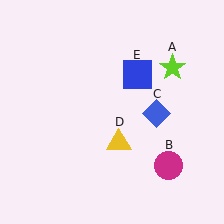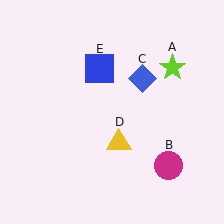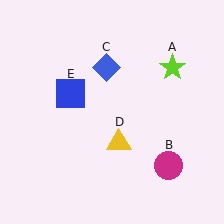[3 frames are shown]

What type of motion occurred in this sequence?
The blue diamond (object C), blue square (object E) rotated counterclockwise around the center of the scene.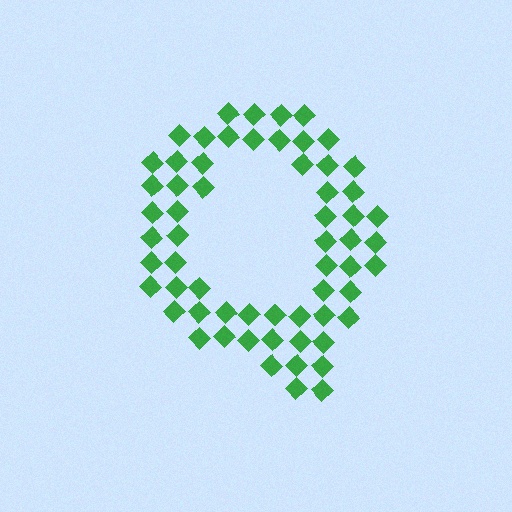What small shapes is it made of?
It is made of small diamonds.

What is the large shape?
The large shape is the letter Q.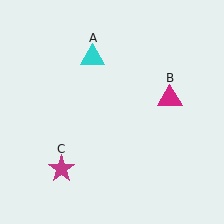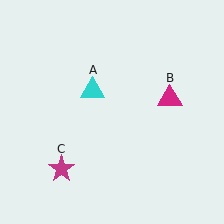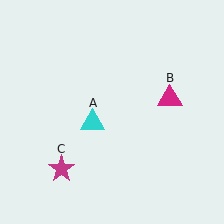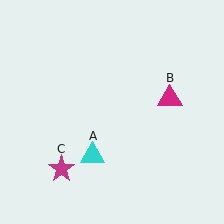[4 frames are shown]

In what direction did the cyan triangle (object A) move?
The cyan triangle (object A) moved down.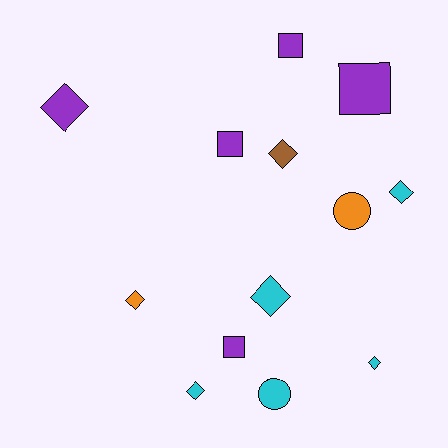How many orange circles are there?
There is 1 orange circle.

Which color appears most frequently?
Cyan, with 5 objects.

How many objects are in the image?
There are 13 objects.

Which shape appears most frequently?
Diamond, with 7 objects.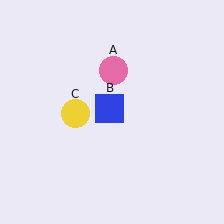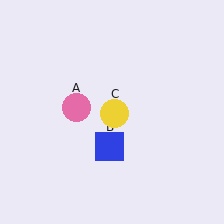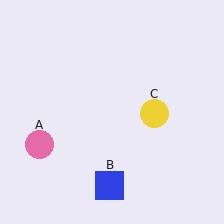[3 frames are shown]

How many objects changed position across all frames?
3 objects changed position: pink circle (object A), blue square (object B), yellow circle (object C).